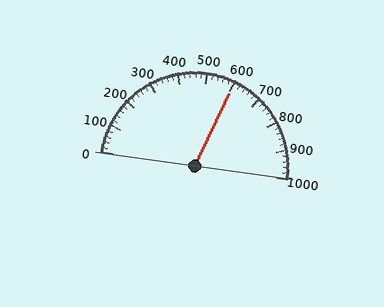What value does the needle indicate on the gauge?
The needle indicates approximately 600.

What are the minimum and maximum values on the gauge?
The gauge ranges from 0 to 1000.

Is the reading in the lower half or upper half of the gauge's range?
The reading is in the upper half of the range (0 to 1000).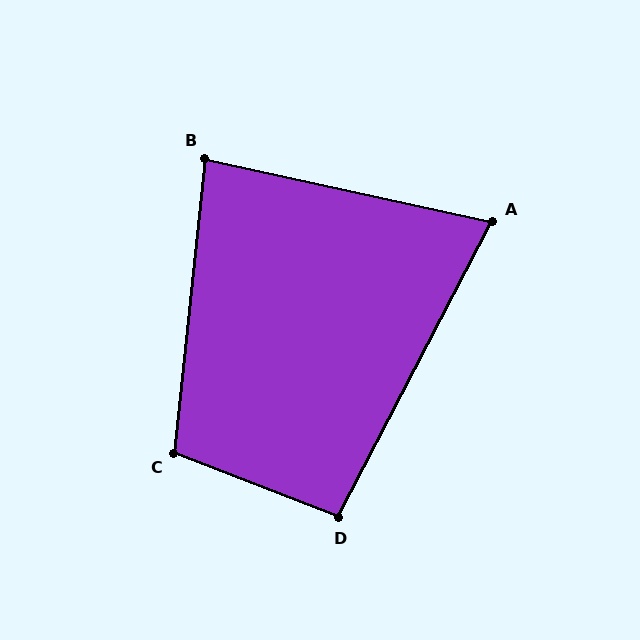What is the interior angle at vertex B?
Approximately 84 degrees (acute).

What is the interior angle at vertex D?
Approximately 96 degrees (obtuse).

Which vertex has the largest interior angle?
C, at approximately 105 degrees.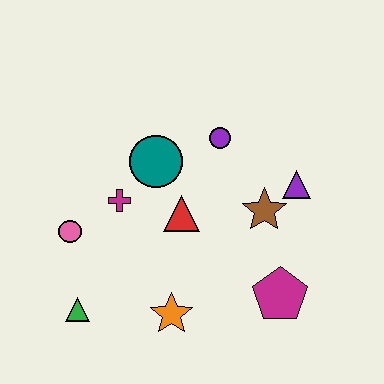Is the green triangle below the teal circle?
Yes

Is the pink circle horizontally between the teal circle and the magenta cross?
No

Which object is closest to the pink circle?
The magenta cross is closest to the pink circle.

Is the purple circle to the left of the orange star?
No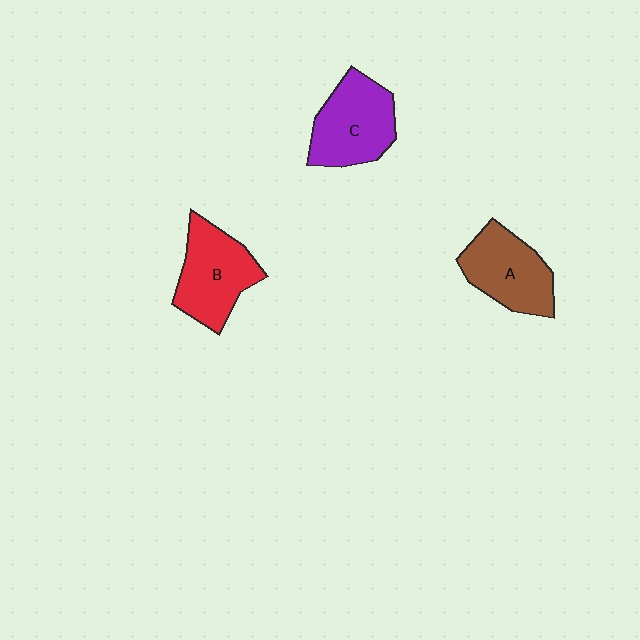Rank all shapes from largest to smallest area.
From largest to smallest: C (purple), B (red), A (brown).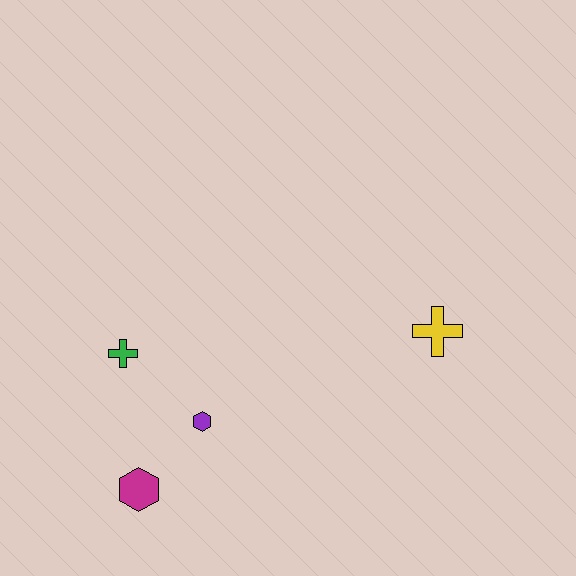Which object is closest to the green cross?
The purple hexagon is closest to the green cross.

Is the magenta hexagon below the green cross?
Yes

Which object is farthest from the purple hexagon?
The yellow cross is farthest from the purple hexagon.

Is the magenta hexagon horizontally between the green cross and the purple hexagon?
Yes